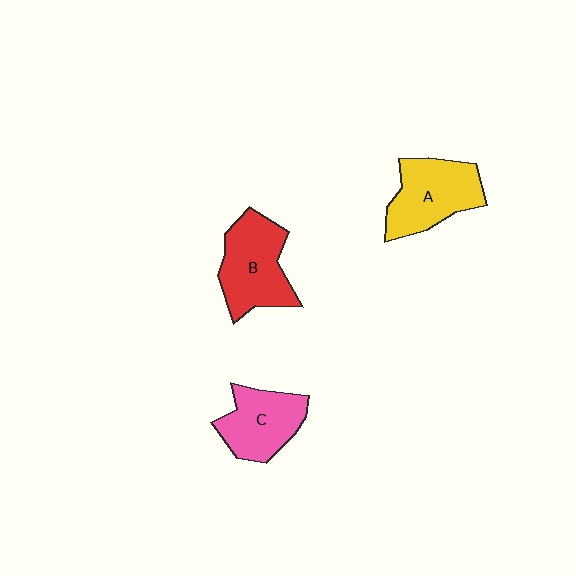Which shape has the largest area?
Shape B (red).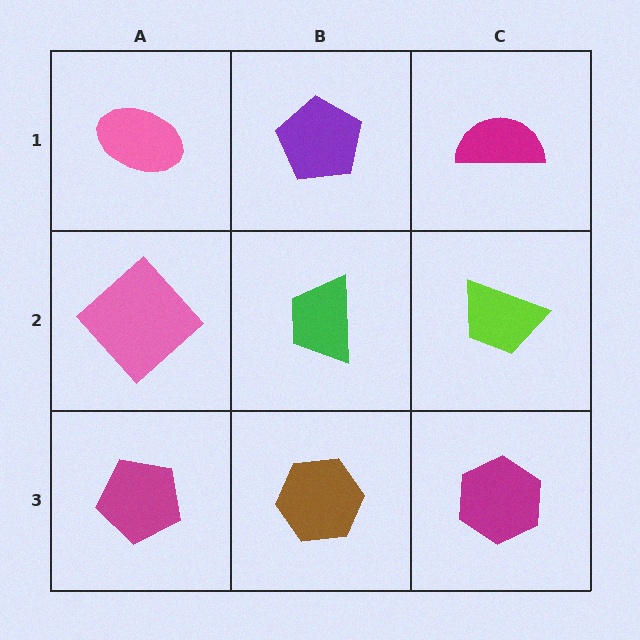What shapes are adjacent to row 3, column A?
A pink diamond (row 2, column A), a brown hexagon (row 3, column B).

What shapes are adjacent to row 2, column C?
A magenta semicircle (row 1, column C), a magenta hexagon (row 3, column C), a green trapezoid (row 2, column B).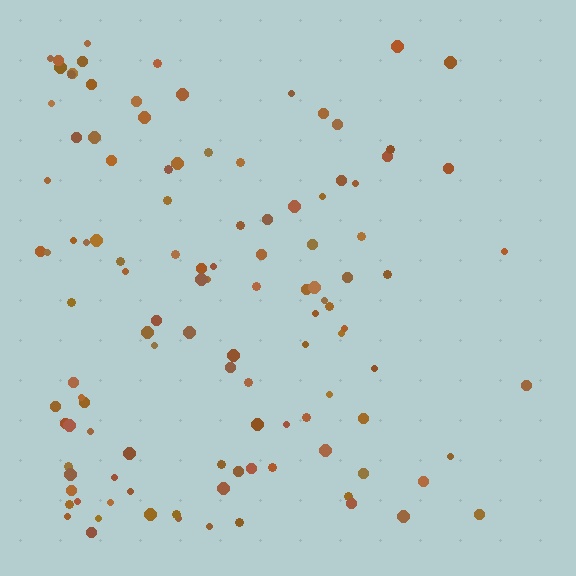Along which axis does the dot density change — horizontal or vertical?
Horizontal.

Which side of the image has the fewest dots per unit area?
The right.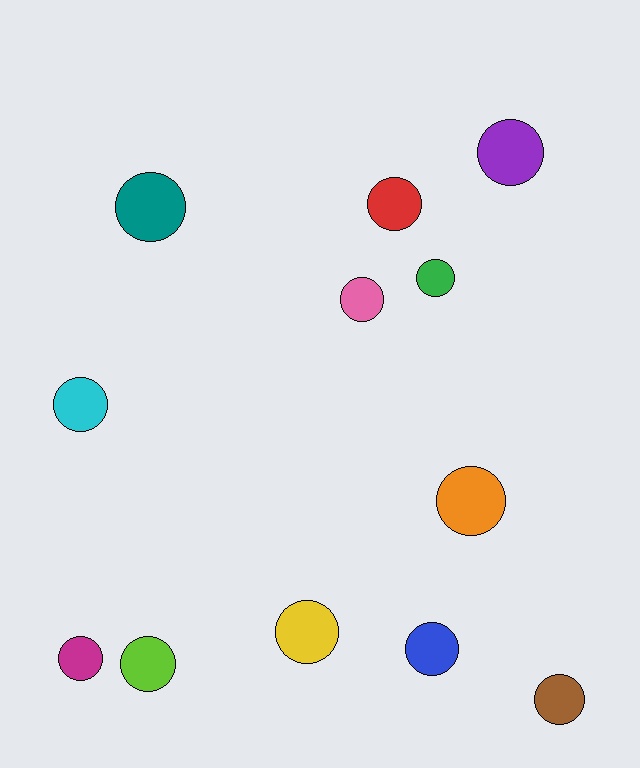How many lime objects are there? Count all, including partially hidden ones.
There is 1 lime object.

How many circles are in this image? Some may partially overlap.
There are 12 circles.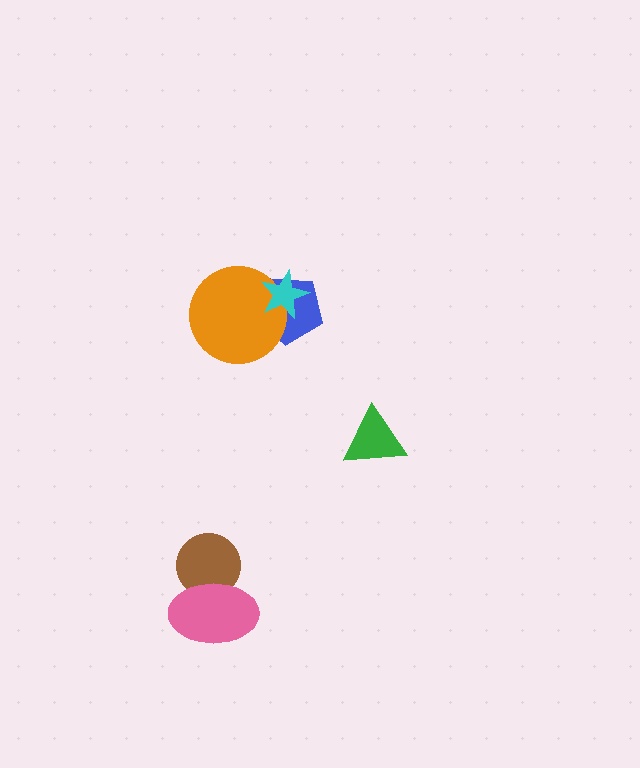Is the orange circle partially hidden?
Yes, it is partially covered by another shape.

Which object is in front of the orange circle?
The cyan star is in front of the orange circle.